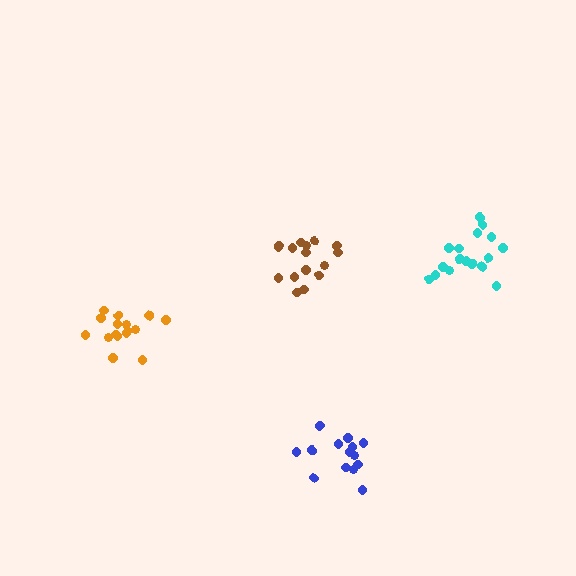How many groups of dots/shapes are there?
There are 4 groups.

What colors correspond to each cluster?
The clusters are colored: brown, blue, orange, cyan.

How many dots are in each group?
Group 1: 17 dots, Group 2: 15 dots, Group 3: 16 dots, Group 4: 17 dots (65 total).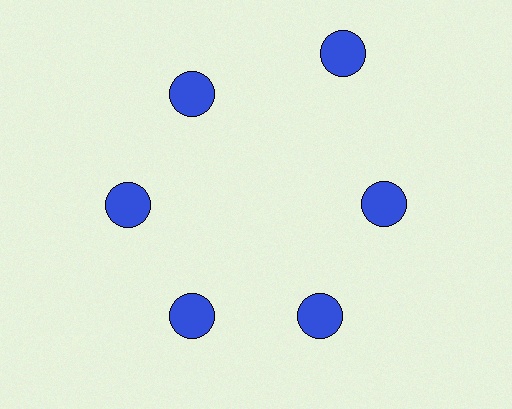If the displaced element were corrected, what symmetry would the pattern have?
It would have 6-fold rotational symmetry — the pattern would map onto itself every 60 degrees.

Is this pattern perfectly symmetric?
No. The 6 blue circles are arranged in a ring, but one element near the 1 o'clock position is pushed outward from the center, breaking the 6-fold rotational symmetry.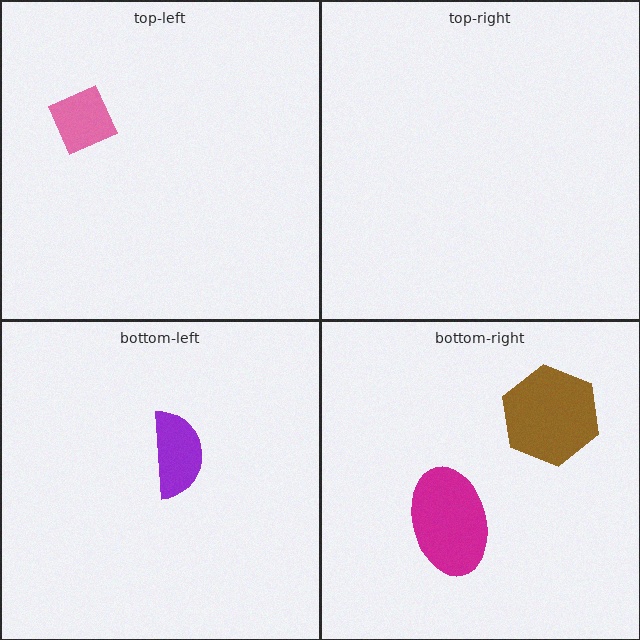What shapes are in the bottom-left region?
The purple semicircle.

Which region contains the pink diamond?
The top-left region.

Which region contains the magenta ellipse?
The bottom-right region.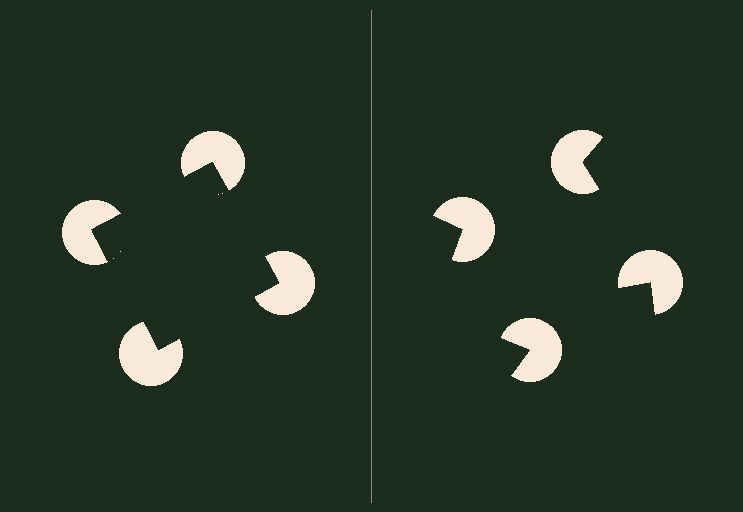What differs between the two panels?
The pac-man discs are positioned identically on both sides; only the wedge orientations differ. On the left they align to a square; on the right they are misaligned.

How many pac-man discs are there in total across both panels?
8 — 4 on each side.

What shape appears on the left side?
An illusory square.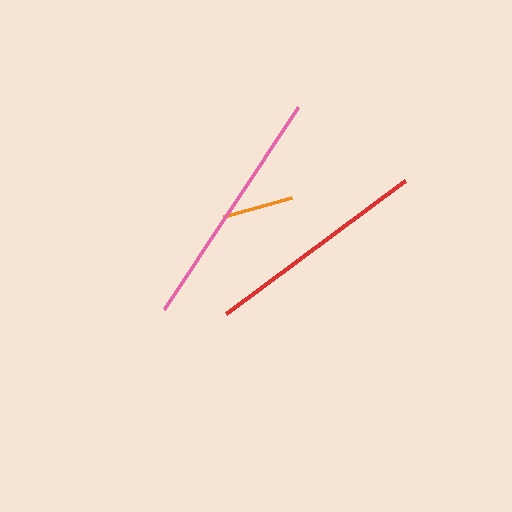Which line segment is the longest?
The pink line is the longest at approximately 242 pixels.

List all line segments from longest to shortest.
From longest to shortest: pink, red, orange.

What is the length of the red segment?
The red segment is approximately 223 pixels long.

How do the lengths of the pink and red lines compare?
The pink and red lines are approximately the same length.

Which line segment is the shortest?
The orange line is the shortest at approximately 71 pixels.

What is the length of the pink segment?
The pink segment is approximately 242 pixels long.